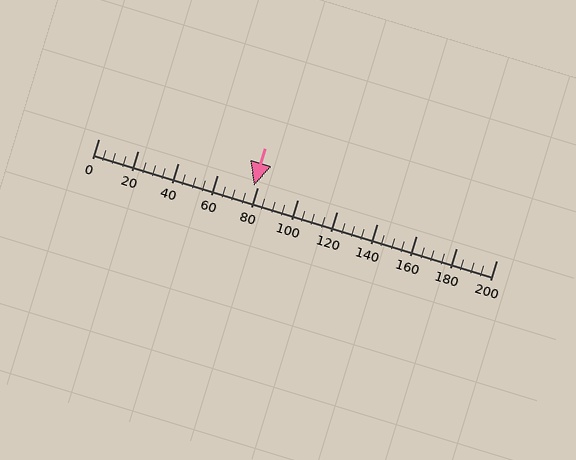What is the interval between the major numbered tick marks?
The major tick marks are spaced 20 units apart.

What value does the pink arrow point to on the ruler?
The pink arrow points to approximately 78.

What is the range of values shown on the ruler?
The ruler shows values from 0 to 200.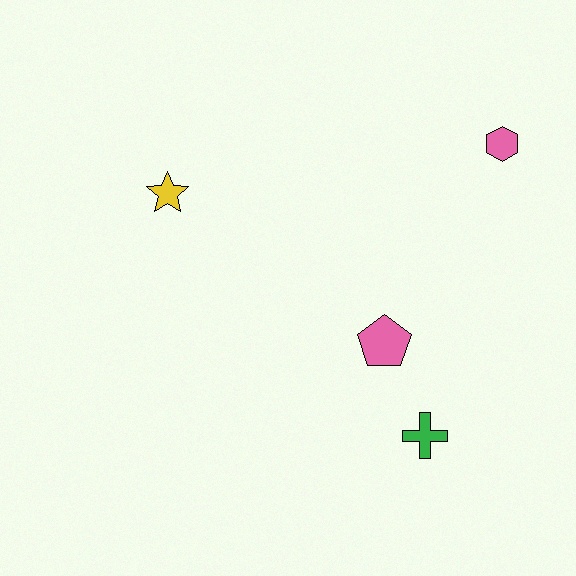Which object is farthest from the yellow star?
The green cross is farthest from the yellow star.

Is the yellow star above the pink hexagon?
No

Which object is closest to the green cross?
The pink pentagon is closest to the green cross.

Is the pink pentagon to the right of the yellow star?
Yes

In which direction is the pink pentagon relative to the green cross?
The pink pentagon is above the green cross.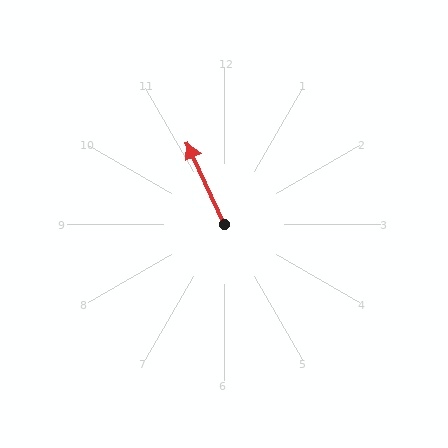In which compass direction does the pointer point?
Northwest.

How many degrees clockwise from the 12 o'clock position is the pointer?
Approximately 335 degrees.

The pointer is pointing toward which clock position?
Roughly 11 o'clock.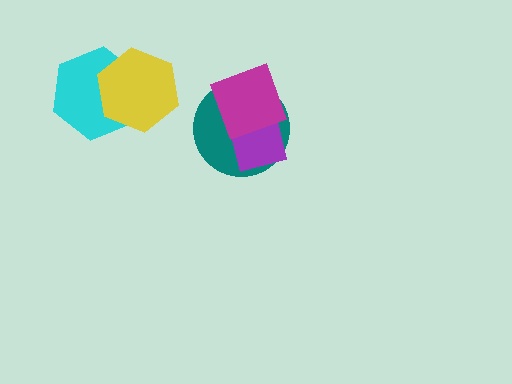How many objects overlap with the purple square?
2 objects overlap with the purple square.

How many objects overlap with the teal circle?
2 objects overlap with the teal circle.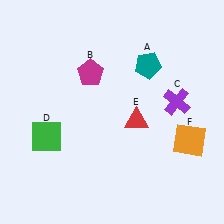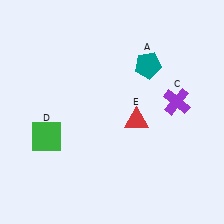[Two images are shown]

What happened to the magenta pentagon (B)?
The magenta pentagon (B) was removed in Image 2. It was in the top-left area of Image 1.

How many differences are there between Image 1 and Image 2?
There are 2 differences between the two images.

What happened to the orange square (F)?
The orange square (F) was removed in Image 2. It was in the bottom-right area of Image 1.